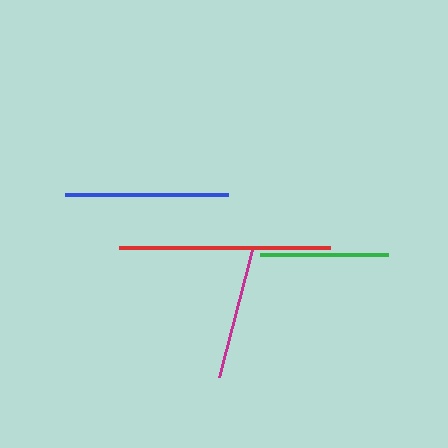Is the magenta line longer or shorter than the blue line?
The blue line is longer than the magenta line.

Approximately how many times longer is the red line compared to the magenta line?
The red line is approximately 1.6 times the length of the magenta line.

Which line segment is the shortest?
The green line is the shortest at approximately 128 pixels.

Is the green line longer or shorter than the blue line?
The blue line is longer than the green line.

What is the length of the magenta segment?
The magenta segment is approximately 131 pixels long.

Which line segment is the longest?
The red line is the longest at approximately 211 pixels.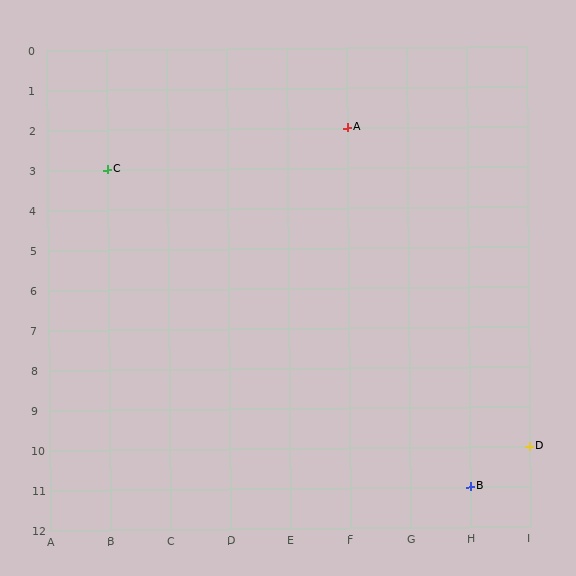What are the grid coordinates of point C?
Point C is at grid coordinates (B, 3).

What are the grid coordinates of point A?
Point A is at grid coordinates (F, 2).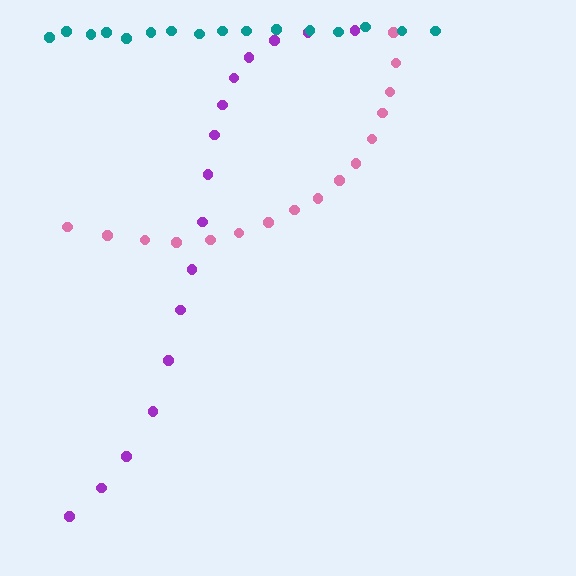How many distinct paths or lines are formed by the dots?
There are 3 distinct paths.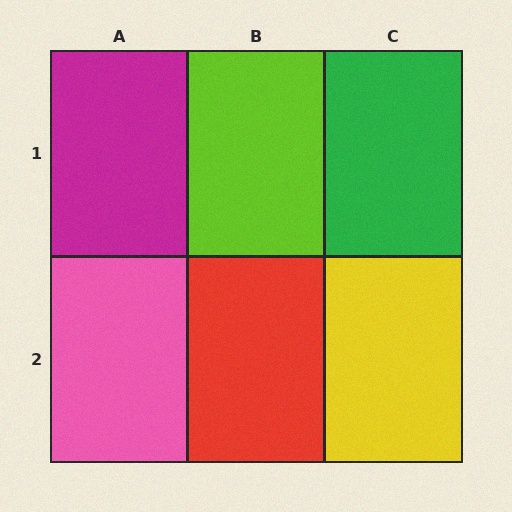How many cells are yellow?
1 cell is yellow.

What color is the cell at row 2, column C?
Yellow.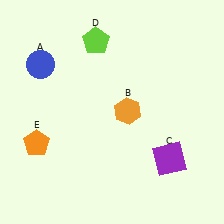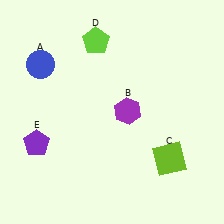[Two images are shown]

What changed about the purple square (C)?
In Image 1, C is purple. In Image 2, it changed to lime.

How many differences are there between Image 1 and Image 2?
There are 3 differences between the two images.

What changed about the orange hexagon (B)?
In Image 1, B is orange. In Image 2, it changed to purple.